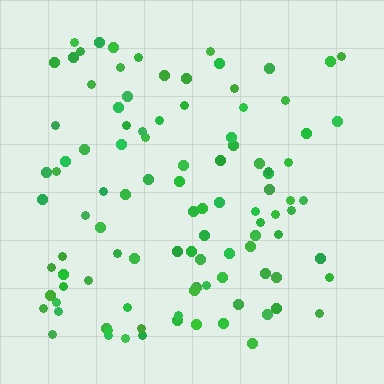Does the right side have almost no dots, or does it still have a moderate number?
Still a moderate number, just noticeably fewer than the left.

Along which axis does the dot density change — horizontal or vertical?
Horizontal.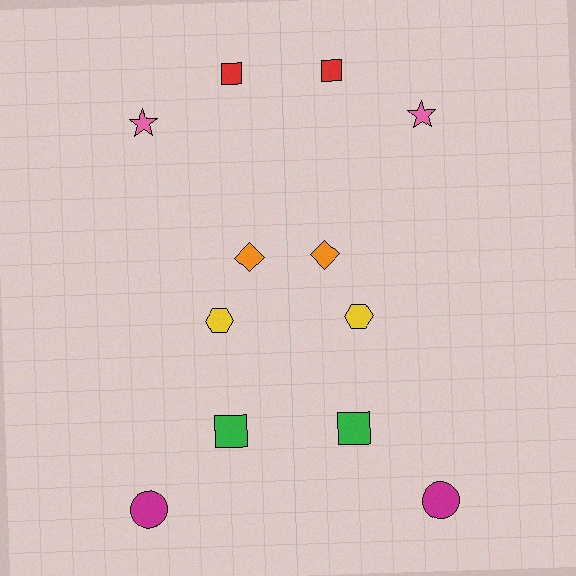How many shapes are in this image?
There are 12 shapes in this image.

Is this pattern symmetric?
Yes, this pattern has bilateral (reflection) symmetry.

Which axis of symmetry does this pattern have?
The pattern has a vertical axis of symmetry running through the center of the image.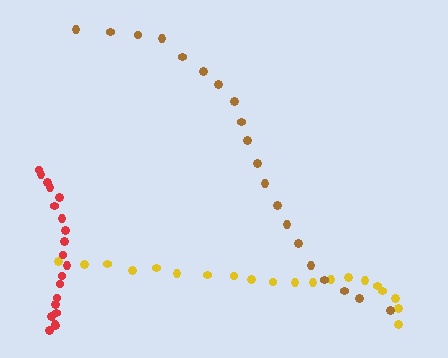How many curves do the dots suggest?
There are 3 distinct paths.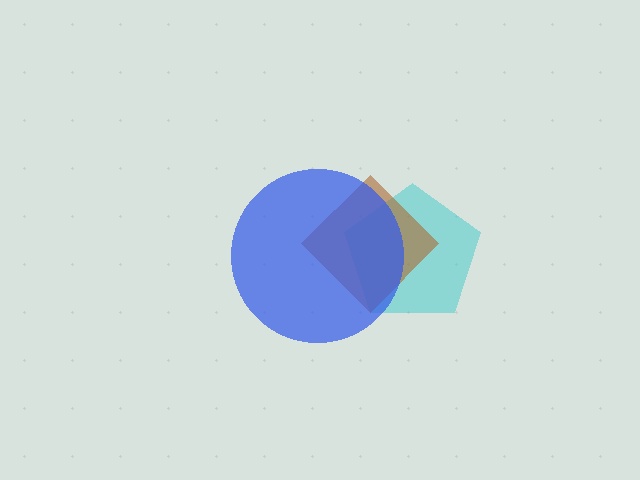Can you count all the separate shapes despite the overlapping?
Yes, there are 3 separate shapes.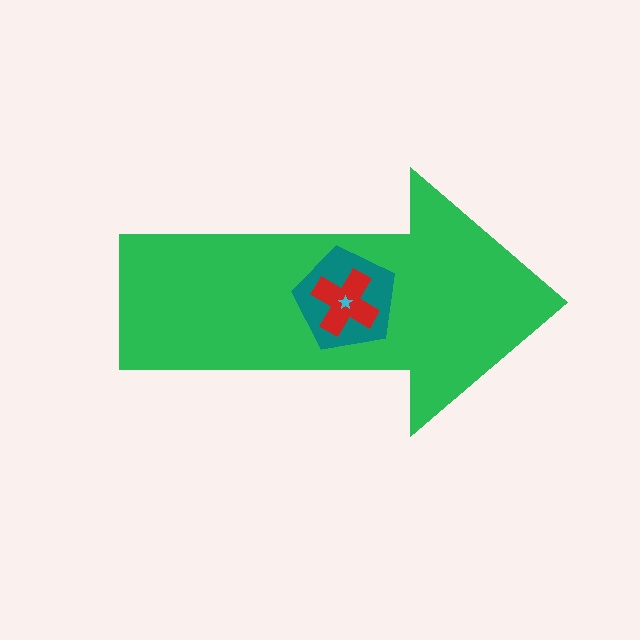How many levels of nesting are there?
4.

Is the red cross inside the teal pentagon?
Yes.